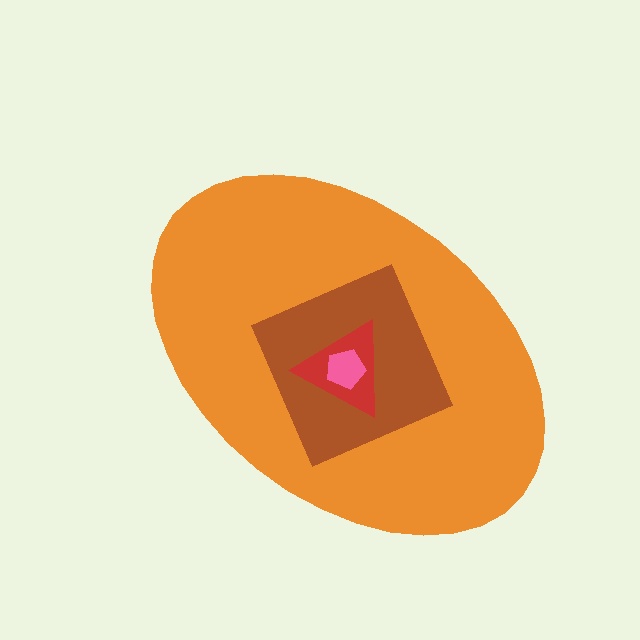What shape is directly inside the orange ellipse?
The brown diamond.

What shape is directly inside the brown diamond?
The red triangle.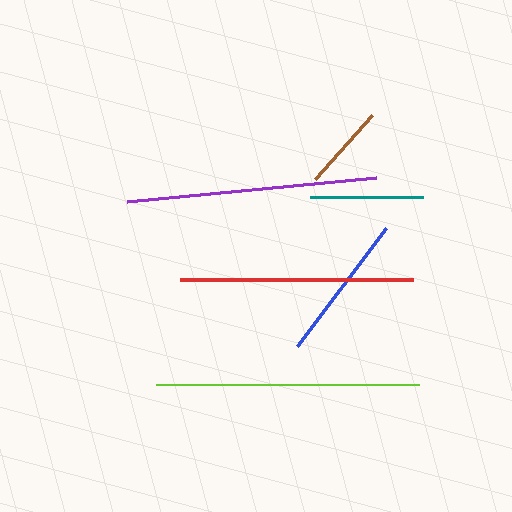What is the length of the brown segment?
The brown segment is approximately 86 pixels long.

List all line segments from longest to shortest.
From longest to shortest: lime, purple, red, blue, teal, brown.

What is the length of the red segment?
The red segment is approximately 233 pixels long.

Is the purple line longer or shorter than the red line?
The purple line is longer than the red line.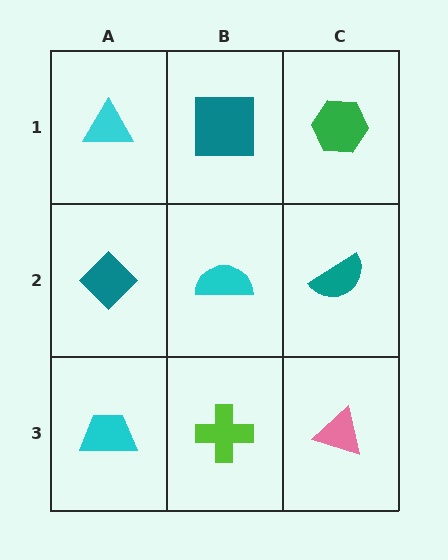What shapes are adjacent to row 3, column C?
A teal semicircle (row 2, column C), a lime cross (row 3, column B).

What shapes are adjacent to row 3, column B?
A cyan semicircle (row 2, column B), a cyan trapezoid (row 3, column A), a pink triangle (row 3, column C).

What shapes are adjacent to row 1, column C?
A teal semicircle (row 2, column C), a teal square (row 1, column B).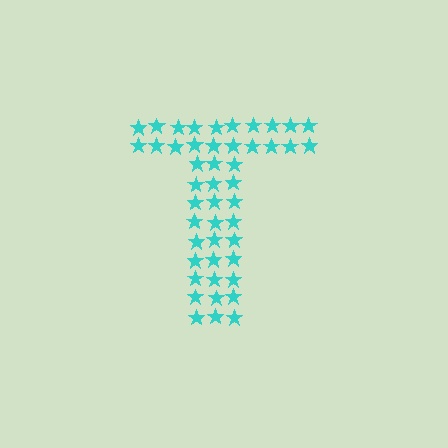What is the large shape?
The large shape is the letter T.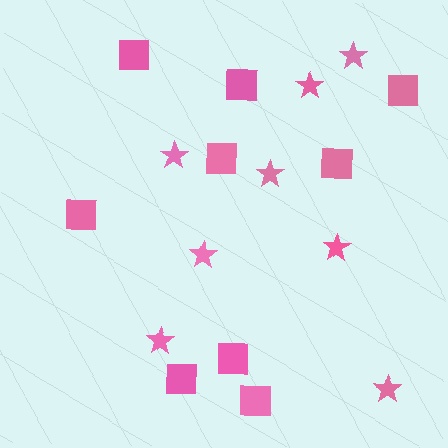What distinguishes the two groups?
There are 2 groups: one group of stars (8) and one group of squares (9).